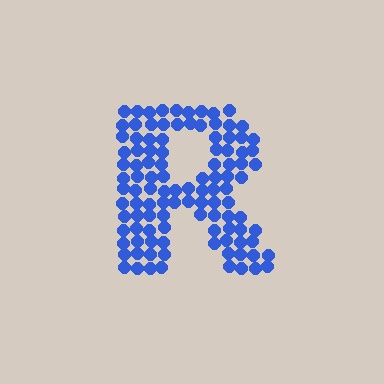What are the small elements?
The small elements are circles.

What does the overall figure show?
The overall figure shows the letter R.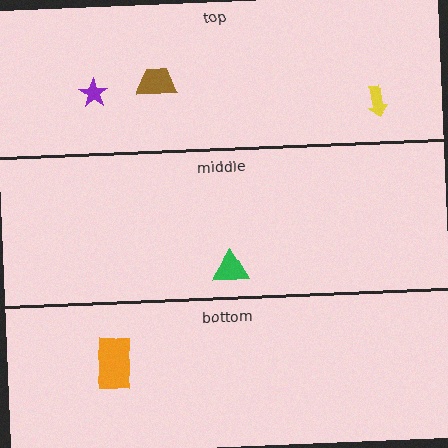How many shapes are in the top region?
3.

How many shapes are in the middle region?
1.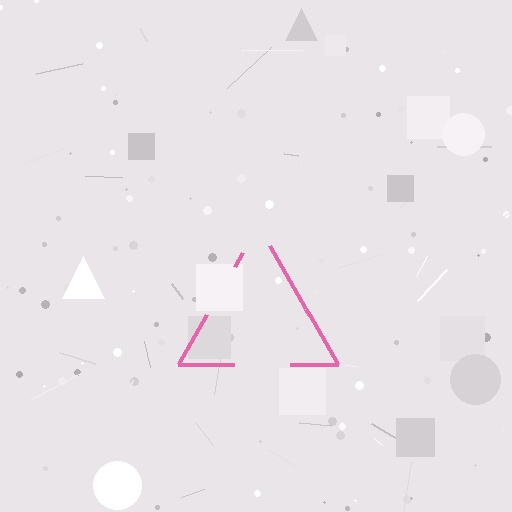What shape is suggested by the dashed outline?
The dashed outline suggests a triangle.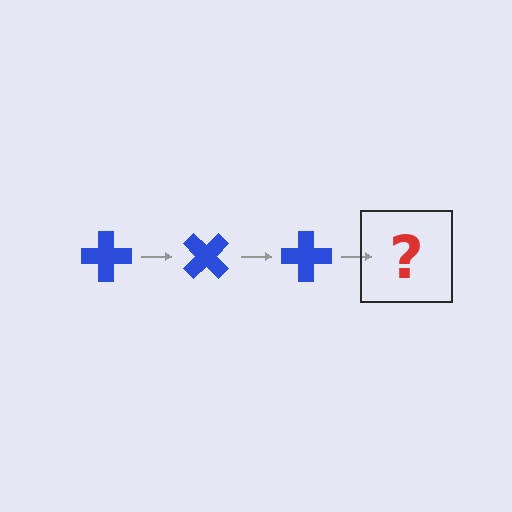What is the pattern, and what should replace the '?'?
The pattern is that the cross rotates 45 degrees each step. The '?' should be a blue cross rotated 135 degrees.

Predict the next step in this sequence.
The next step is a blue cross rotated 135 degrees.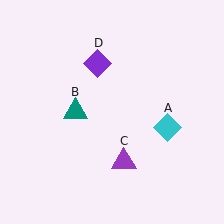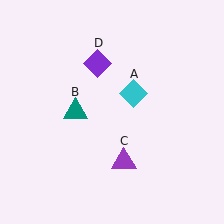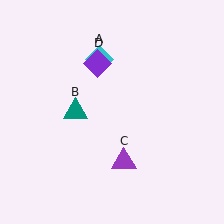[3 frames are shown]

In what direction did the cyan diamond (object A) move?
The cyan diamond (object A) moved up and to the left.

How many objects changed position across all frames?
1 object changed position: cyan diamond (object A).